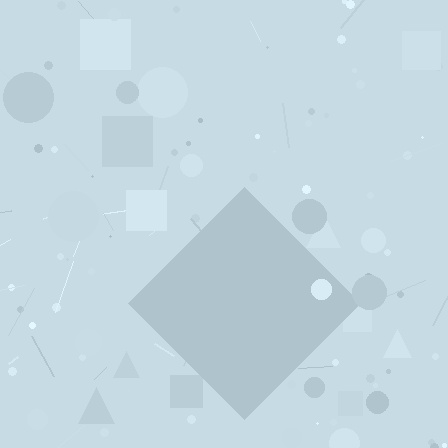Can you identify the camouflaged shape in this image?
The camouflaged shape is a diamond.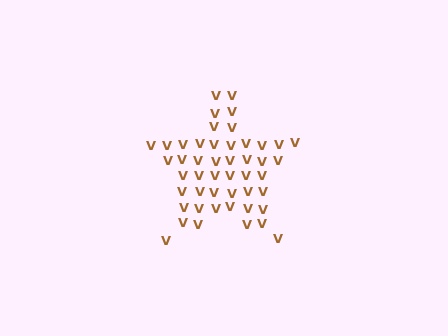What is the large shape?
The large shape is a star.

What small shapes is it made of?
It is made of small letter V's.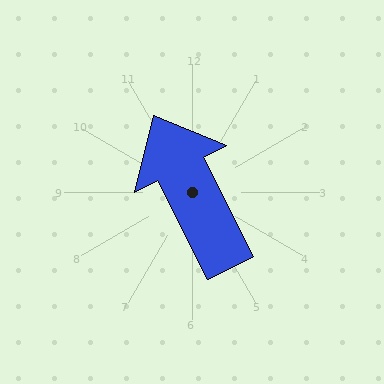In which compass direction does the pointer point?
Northwest.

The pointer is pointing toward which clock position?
Roughly 11 o'clock.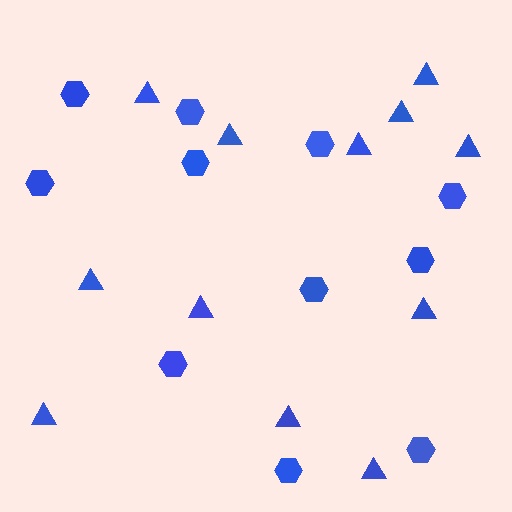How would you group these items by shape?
There are 2 groups: one group of hexagons (11) and one group of triangles (12).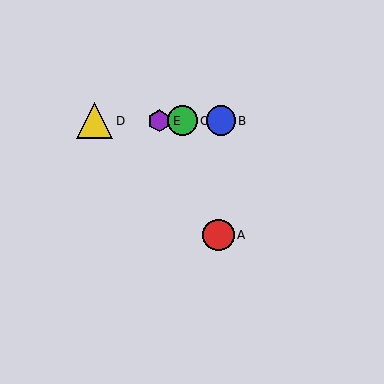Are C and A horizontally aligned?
No, C is at y≈121 and A is at y≈235.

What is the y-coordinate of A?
Object A is at y≈235.